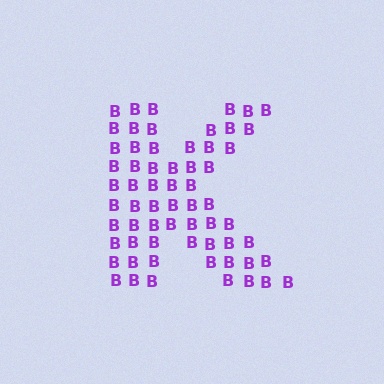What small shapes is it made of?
It is made of small letter B's.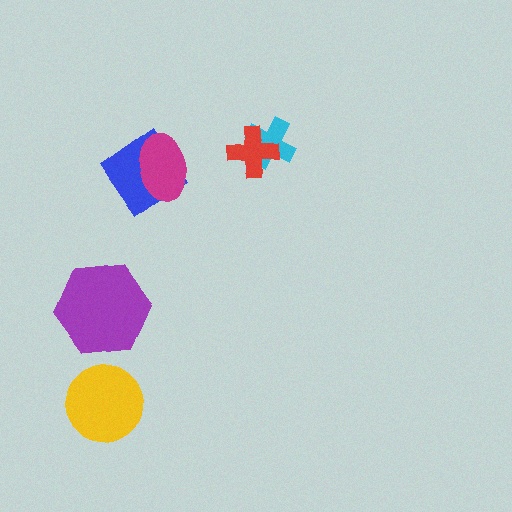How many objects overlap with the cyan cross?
1 object overlaps with the cyan cross.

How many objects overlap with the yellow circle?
0 objects overlap with the yellow circle.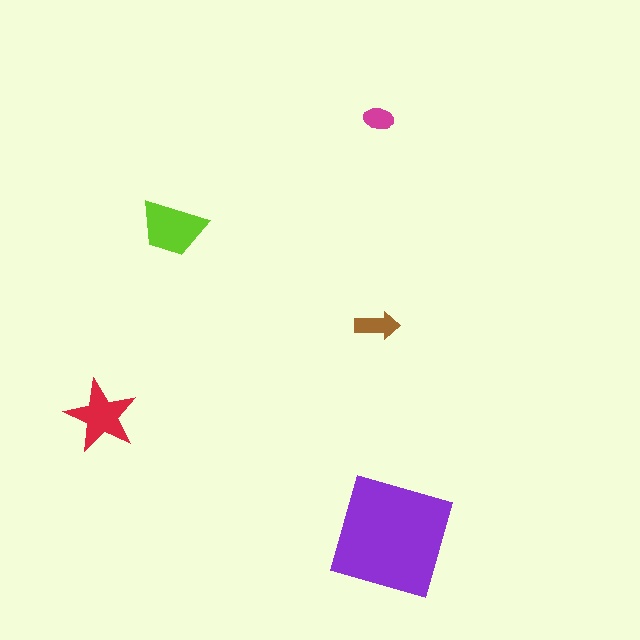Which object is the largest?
The purple square.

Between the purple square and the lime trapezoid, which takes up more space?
The purple square.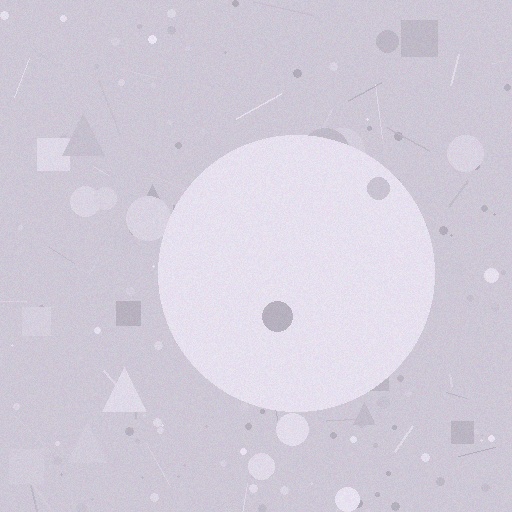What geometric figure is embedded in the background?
A circle is embedded in the background.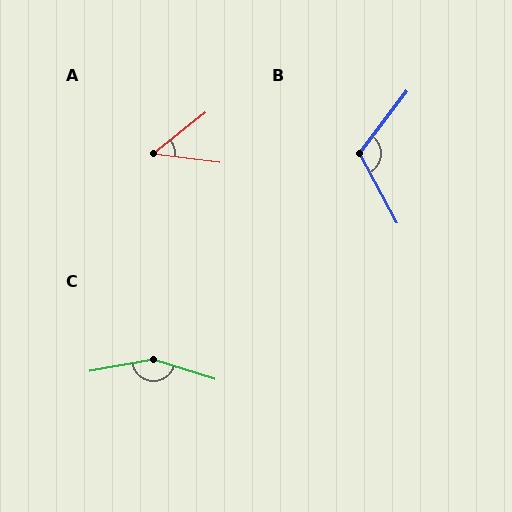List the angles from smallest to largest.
A (46°), B (114°), C (152°).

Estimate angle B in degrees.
Approximately 114 degrees.